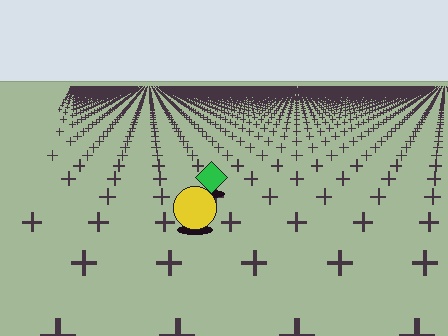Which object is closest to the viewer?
The yellow circle is closest. The texture marks near it are larger and more spread out.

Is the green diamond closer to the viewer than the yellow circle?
No. The yellow circle is closer — you can tell from the texture gradient: the ground texture is coarser near it.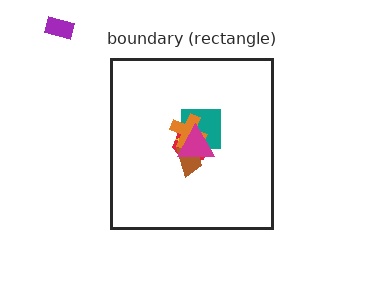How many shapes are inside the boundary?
6 inside, 1 outside.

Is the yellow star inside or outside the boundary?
Inside.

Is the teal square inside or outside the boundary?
Inside.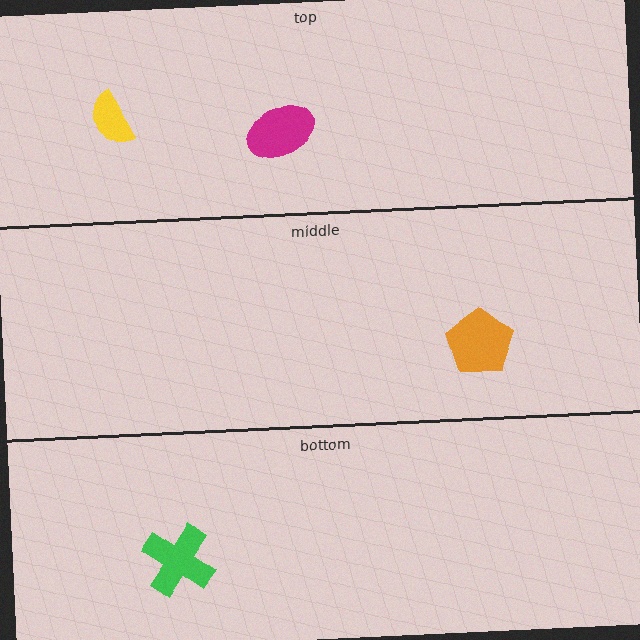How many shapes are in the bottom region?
1.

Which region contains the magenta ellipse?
The top region.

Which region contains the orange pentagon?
The middle region.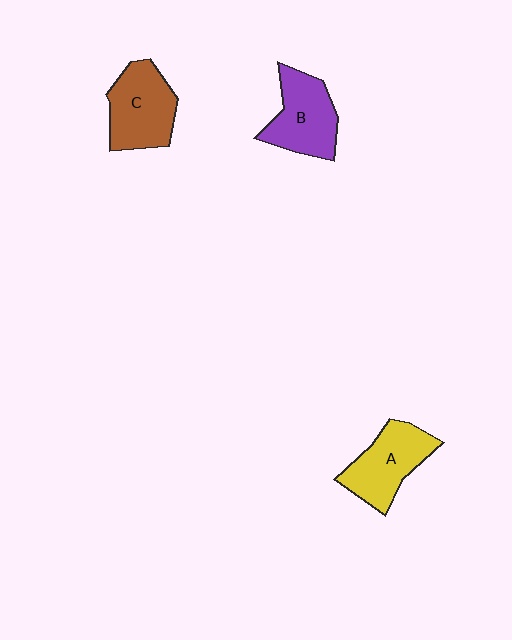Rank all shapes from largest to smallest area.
From largest to smallest: C (brown), A (yellow), B (purple).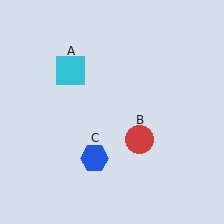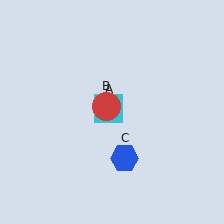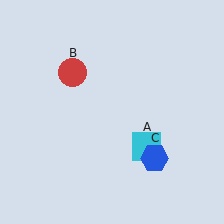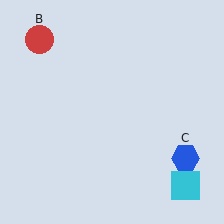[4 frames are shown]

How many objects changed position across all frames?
3 objects changed position: cyan square (object A), red circle (object B), blue hexagon (object C).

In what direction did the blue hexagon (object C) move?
The blue hexagon (object C) moved right.